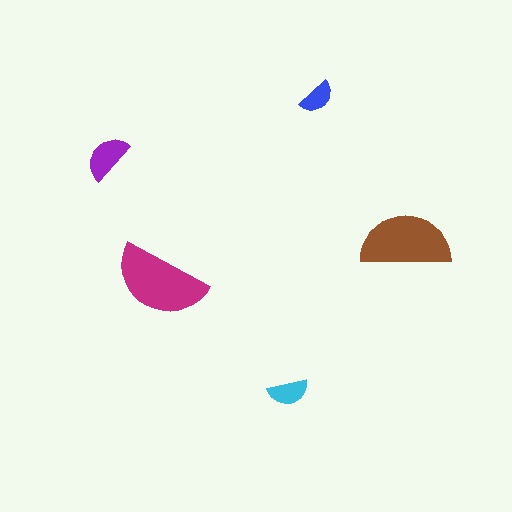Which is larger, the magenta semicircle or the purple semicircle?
The magenta one.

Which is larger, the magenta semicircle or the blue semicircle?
The magenta one.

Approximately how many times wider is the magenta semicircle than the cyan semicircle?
About 2.5 times wider.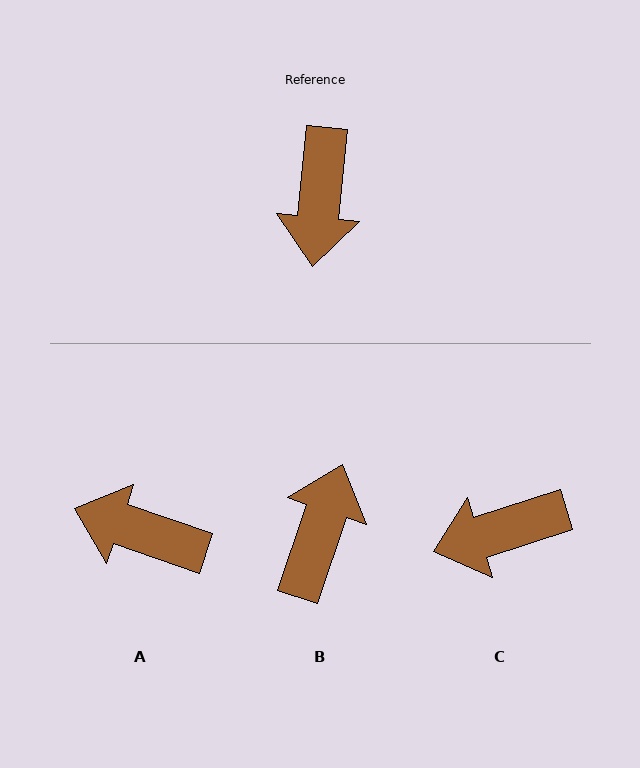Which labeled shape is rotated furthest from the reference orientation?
B, about 167 degrees away.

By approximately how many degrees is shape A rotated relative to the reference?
Approximately 103 degrees clockwise.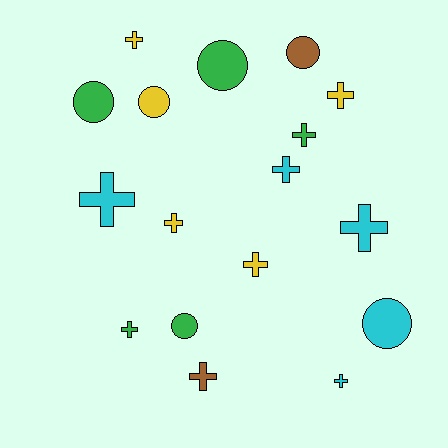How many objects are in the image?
There are 17 objects.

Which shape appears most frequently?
Cross, with 11 objects.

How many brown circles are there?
There is 1 brown circle.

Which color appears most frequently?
Yellow, with 5 objects.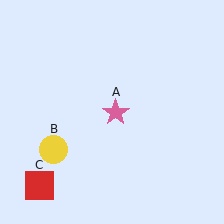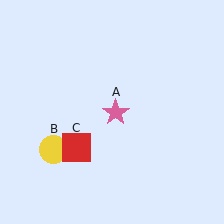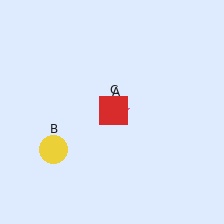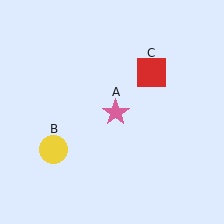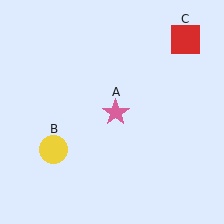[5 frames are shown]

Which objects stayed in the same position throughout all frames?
Pink star (object A) and yellow circle (object B) remained stationary.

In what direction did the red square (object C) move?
The red square (object C) moved up and to the right.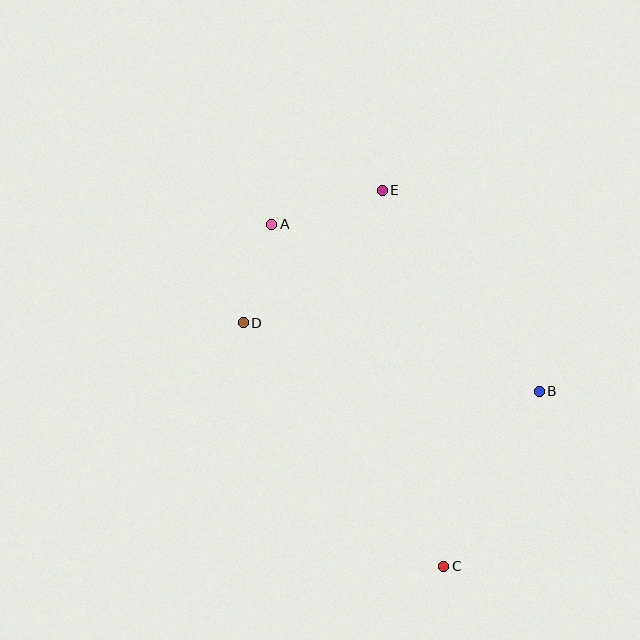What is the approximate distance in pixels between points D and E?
The distance between D and E is approximately 192 pixels.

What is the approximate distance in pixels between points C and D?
The distance between C and D is approximately 316 pixels.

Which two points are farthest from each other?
Points A and C are farthest from each other.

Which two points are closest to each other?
Points A and D are closest to each other.